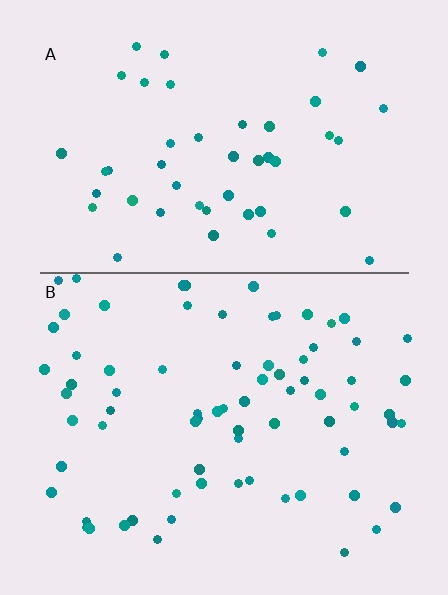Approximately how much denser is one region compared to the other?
Approximately 1.6× — region B over region A.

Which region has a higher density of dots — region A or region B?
B (the bottom).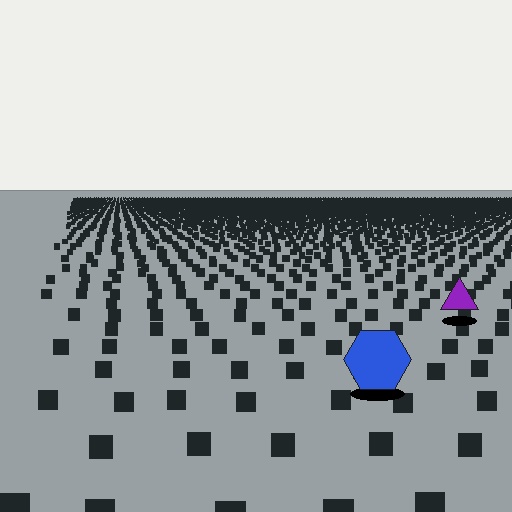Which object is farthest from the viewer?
The purple triangle is farthest from the viewer. It appears smaller and the ground texture around it is denser.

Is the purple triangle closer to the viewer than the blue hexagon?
No. The blue hexagon is closer — you can tell from the texture gradient: the ground texture is coarser near it.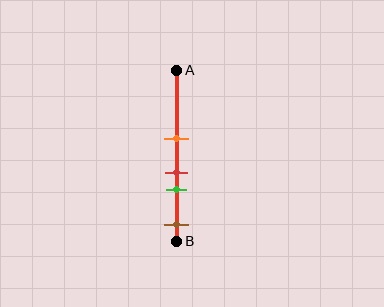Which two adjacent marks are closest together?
The red and green marks are the closest adjacent pair.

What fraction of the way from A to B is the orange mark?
The orange mark is approximately 40% (0.4) of the way from A to B.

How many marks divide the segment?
There are 4 marks dividing the segment.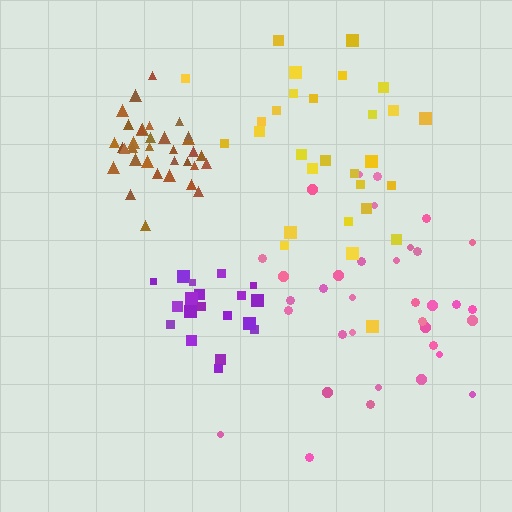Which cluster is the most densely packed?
Brown.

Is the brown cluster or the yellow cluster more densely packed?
Brown.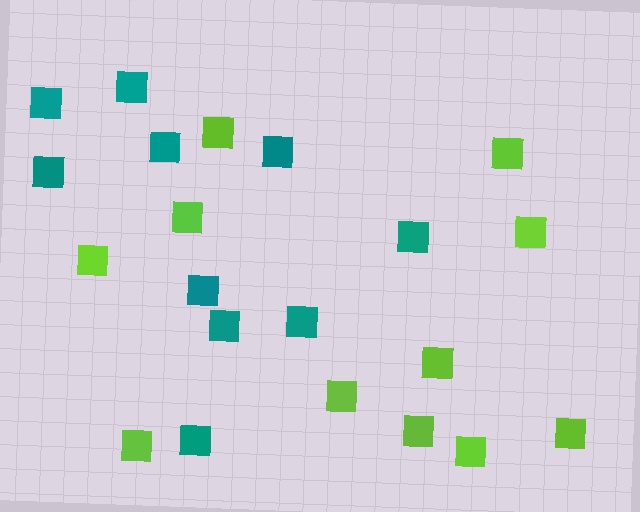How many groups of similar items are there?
There are 2 groups: one group of lime squares (11) and one group of teal squares (10).